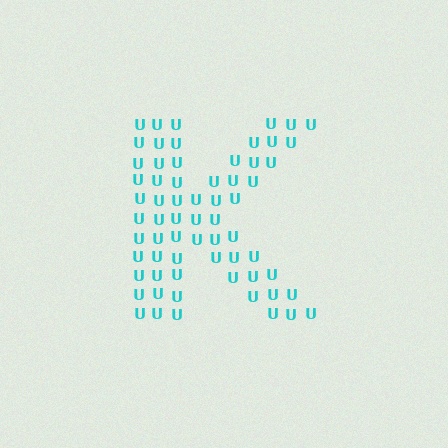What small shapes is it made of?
It is made of small letter U's.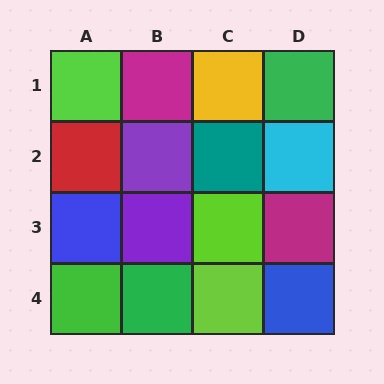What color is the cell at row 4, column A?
Green.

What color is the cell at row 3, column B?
Purple.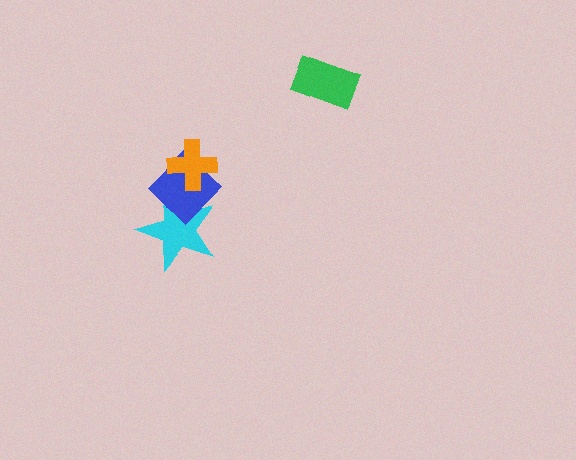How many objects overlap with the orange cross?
1 object overlaps with the orange cross.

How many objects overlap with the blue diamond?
2 objects overlap with the blue diamond.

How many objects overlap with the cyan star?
1 object overlaps with the cyan star.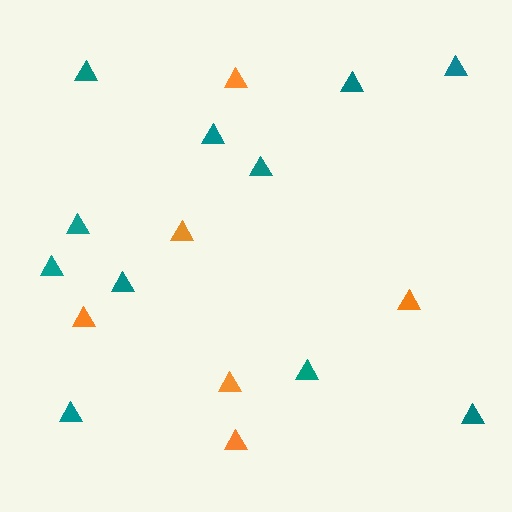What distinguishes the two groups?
There are 2 groups: one group of teal triangles (11) and one group of orange triangles (6).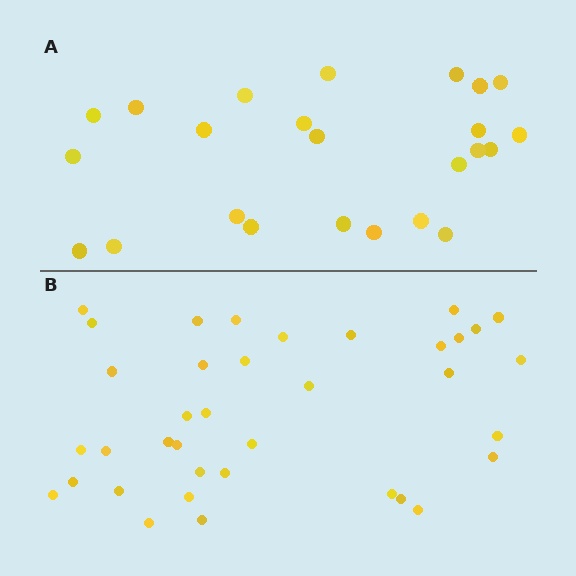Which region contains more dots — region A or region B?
Region B (the bottom region) has more dots.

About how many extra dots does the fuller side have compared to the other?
Region B has approximately 15 more dots than region A.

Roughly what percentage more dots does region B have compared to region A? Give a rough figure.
About 55% more.